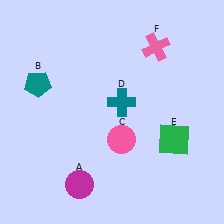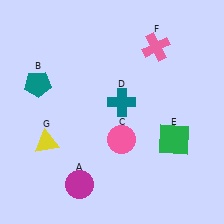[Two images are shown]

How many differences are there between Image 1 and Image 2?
There is 1 difference between the two images.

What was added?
A yellow triangle (G) was added in Image 2.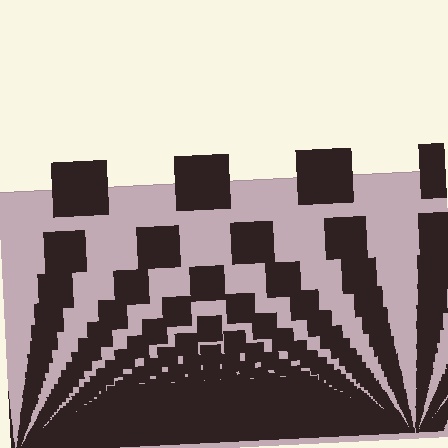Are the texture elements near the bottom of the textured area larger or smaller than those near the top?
Smaller. The gradient is inverted — elements near the bottom are smaller and denser.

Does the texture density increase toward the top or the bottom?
Density increases toward the bottom.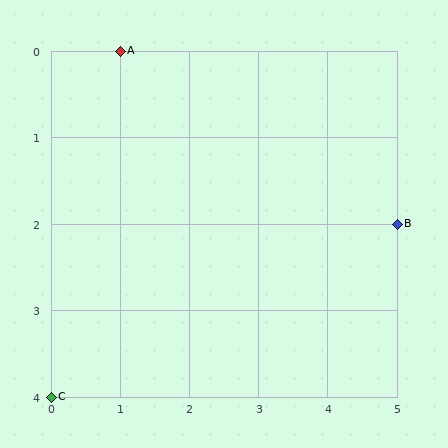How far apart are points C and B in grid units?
Points C and B are 5 columns and 2 rows apart (about 5.4 grid units diagonally).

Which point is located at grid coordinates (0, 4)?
Point C is at (0, 4).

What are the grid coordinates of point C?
Point C is at grid coordinates (0, 4).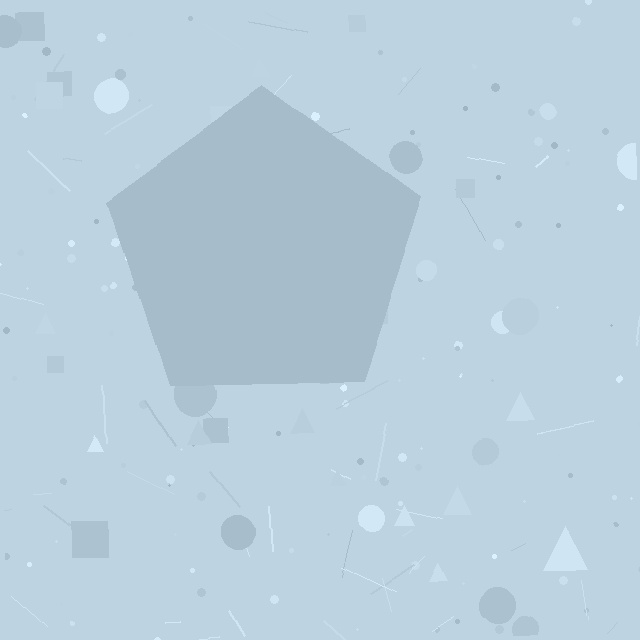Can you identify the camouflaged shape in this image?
The camouflaged shape is a pentagon.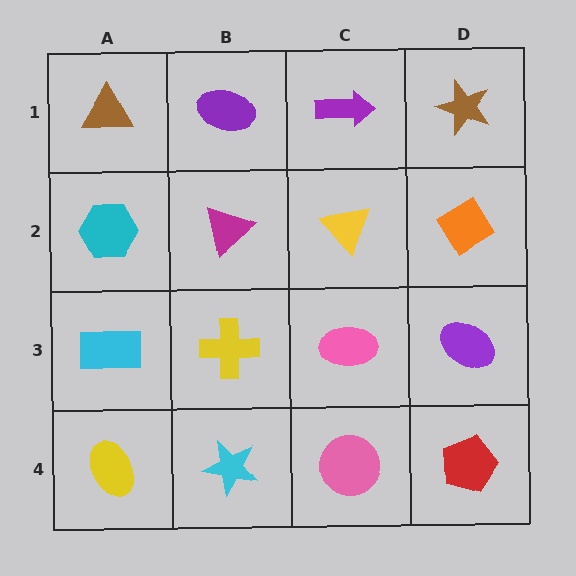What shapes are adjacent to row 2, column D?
A brown star (row 1, column D), a purple ellipse (row 3, column D), a yellow triangle (row 2, column C).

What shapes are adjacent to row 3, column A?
A cyan hexagon (row 2, column A), a yellow ellipse (row 4, column A), a yellow cross (row 3, column B).